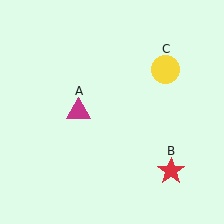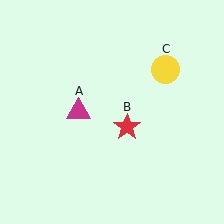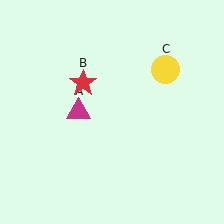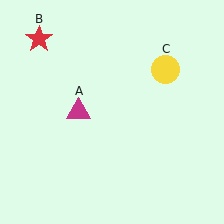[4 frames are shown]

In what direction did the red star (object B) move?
The red star (object B) moved up and to the left.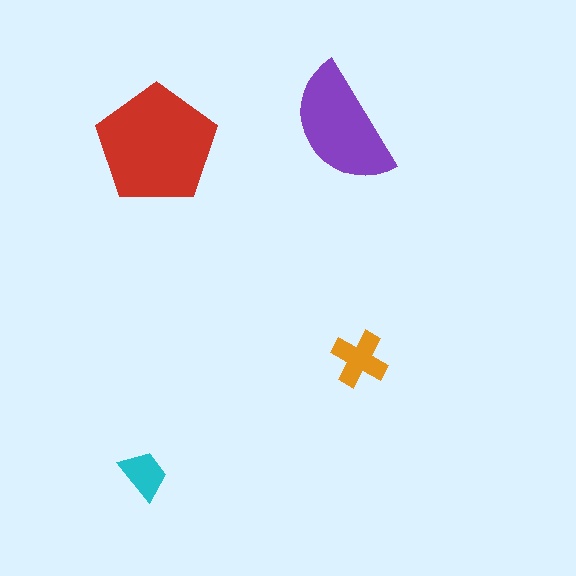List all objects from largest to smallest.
The red pentagon, the purple semicircle, the orange cross, the cyan trapezoid.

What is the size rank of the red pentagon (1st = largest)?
1st.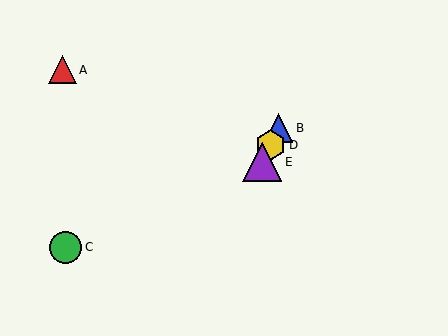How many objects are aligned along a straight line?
3 objects (B, D, E) are aligned along a straight line.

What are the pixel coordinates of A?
Object A is at (62, 70).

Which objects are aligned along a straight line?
Objects B, D, E are aligned along a straight line.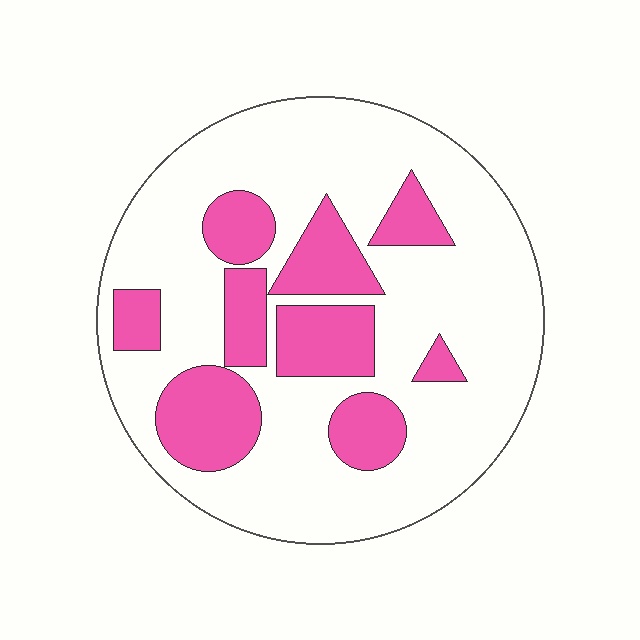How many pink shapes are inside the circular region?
9.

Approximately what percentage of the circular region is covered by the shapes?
Approximately 30%.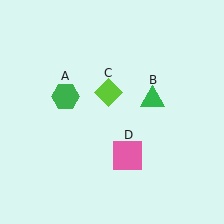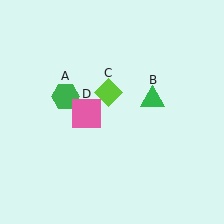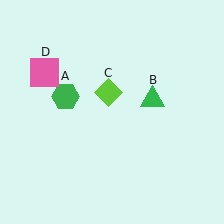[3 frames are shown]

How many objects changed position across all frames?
1 object changed position: pink square (object D).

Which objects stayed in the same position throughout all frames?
Green hexagon (object A) and green triangle (object B) and lime diamond (object C) remained stationary.